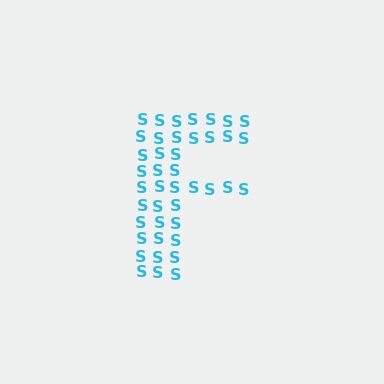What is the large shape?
The large shape is the letter F.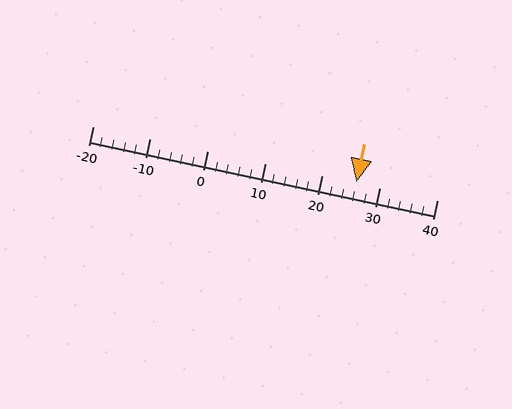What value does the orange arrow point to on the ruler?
The orange arrow points to approximately 26.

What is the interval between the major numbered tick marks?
The major tick marks are spaced 10 units apart.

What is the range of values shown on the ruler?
The ruler shows values from -20 to 40.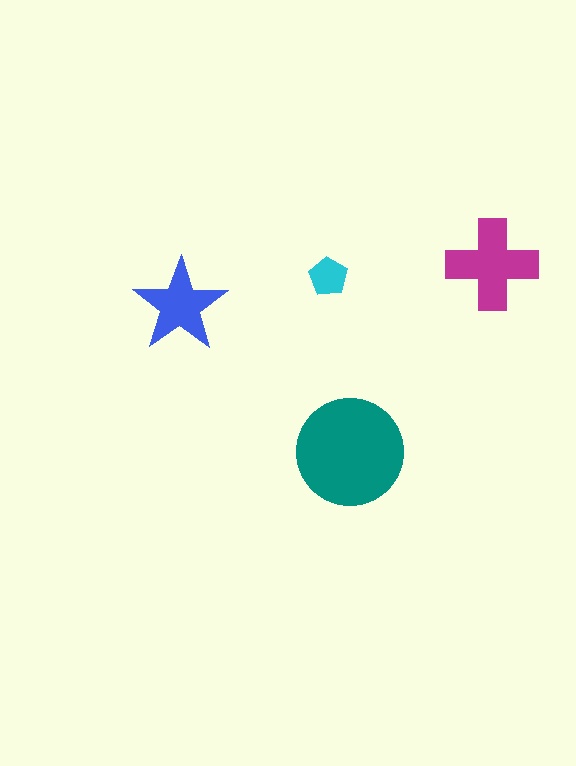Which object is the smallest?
The cyan pentagon.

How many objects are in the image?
There are 4 objects in the image.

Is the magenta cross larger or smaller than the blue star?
Larger.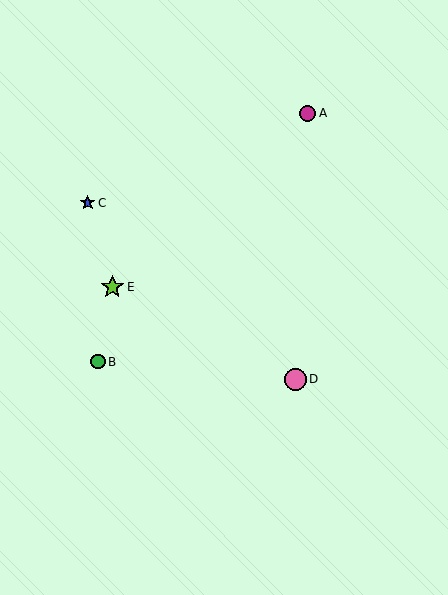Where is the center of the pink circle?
The center of the pink circle is at (295, 379).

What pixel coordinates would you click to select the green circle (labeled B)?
Click at (98, 362) to select the green circle B.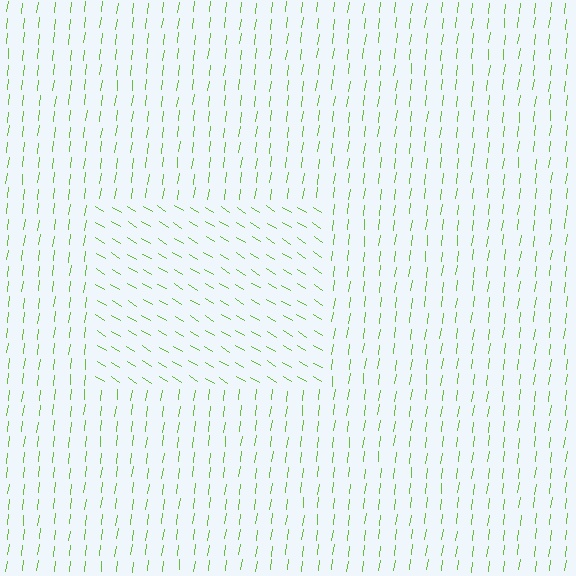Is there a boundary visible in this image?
Yes, there is a texture boundary formed by a change in line orientation.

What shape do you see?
I see a rectangle.